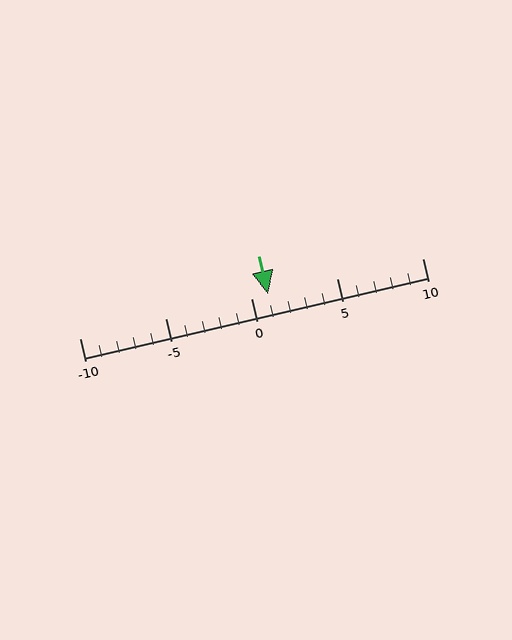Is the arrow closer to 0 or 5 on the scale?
The arrow is closer to 0.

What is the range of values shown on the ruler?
The ruler shows values from -10 to 10.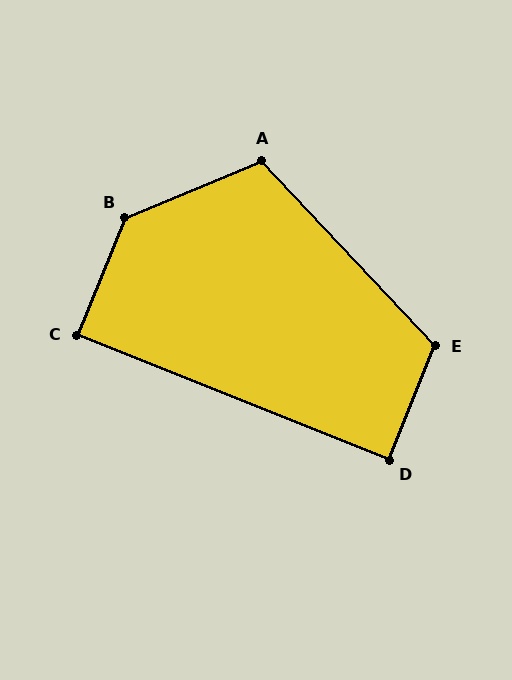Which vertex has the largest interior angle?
B, at approximately 135 degrees.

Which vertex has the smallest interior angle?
C, at approximately 90 degrees.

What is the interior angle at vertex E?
Approximately 115 degrees (obtuse).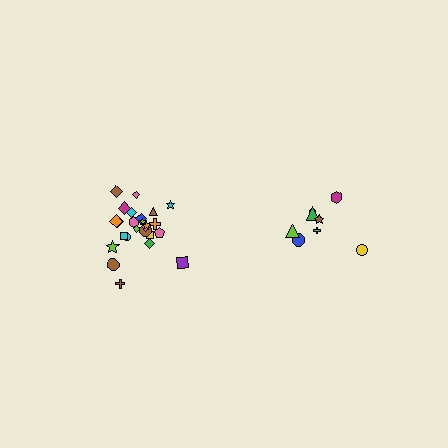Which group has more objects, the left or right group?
The left group.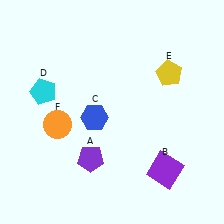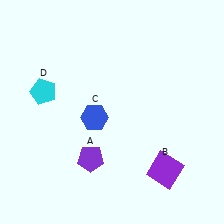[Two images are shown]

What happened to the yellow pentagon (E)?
The yellow pentagon (E) was removed in Image 2. It was in the top-right area of Image 1.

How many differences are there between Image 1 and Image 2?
There are 2 differences between the two images.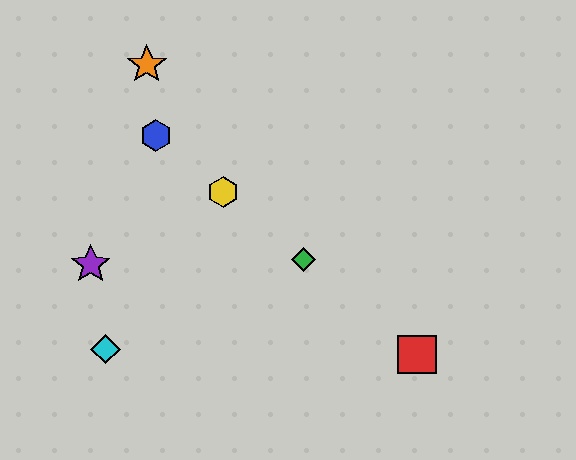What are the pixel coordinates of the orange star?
The orange star is at (147, 64).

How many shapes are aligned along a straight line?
4 shapes (the red square, the blue hexagon, the green diamond, the yellow hexagon) are aligned along a straight line.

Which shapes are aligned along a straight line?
The red square, the blue hexagon, the green diamond, the yellow hexagon are aligned along a straight line.